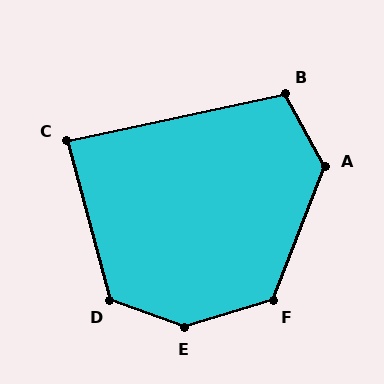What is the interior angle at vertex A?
Approximately 130 degrees (obtuse).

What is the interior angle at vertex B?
Approximately 107 degrees (obtuse).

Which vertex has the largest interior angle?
E, at approximately 143 degrees.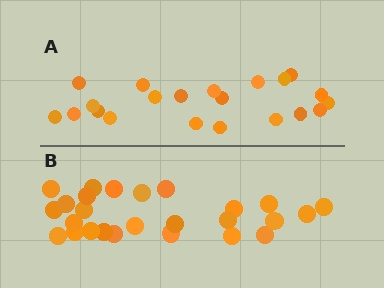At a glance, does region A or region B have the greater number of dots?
Region B (the bottom region) has more dots.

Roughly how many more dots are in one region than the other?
Region B has about 5 more dots than region A.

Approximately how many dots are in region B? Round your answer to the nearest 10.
About 30 dots. (The exact count is 26, which rounds to 30.)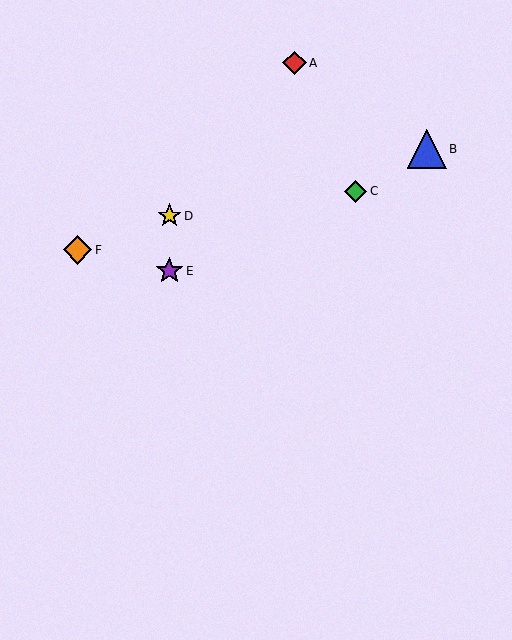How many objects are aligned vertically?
2 objects (D, E) are aligned vertically.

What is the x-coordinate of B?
Object B is at x≈427.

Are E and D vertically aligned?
Yes, both are at x≈169.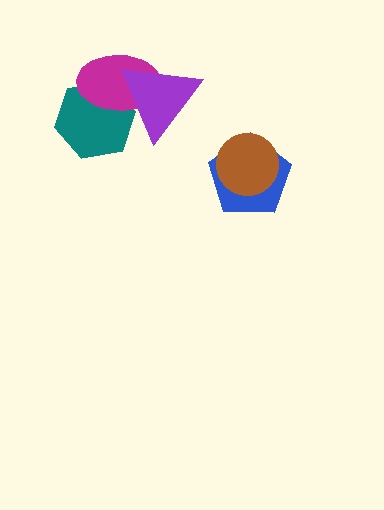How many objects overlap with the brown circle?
1 object overlaps with the brown circle.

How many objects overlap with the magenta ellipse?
2 objects overlap with the magenta ellipse.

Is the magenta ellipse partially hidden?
Yes, it is partially covered by another shape.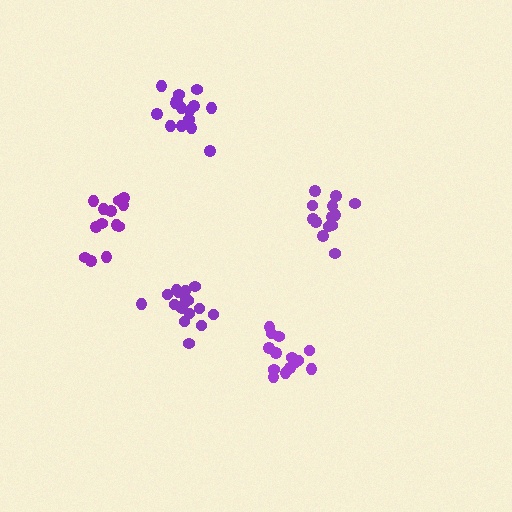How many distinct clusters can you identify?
There are 5 distinct clusters.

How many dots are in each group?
Group 1: 17 dots, Group 2: 16 dots, Group 3: 13 dots, Group 4: 13 dots, Group 5: 14 dots (73 total).